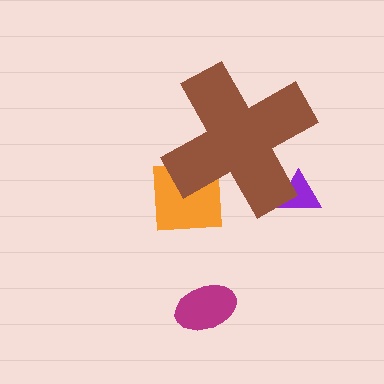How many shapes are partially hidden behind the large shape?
2 shapes are partially hidden.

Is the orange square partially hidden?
Yes, the orange square is partially hidden behind the brown cross.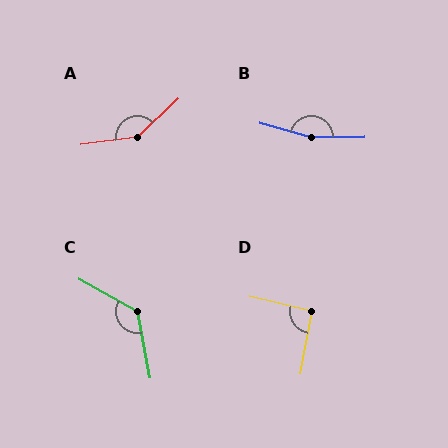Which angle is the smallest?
D, at approximately 94 degrees.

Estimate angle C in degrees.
Approximately 130 degrees.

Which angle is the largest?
B, at approximately 164 degrees.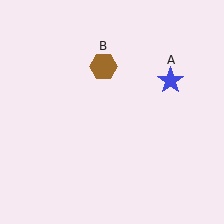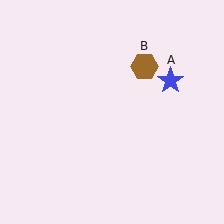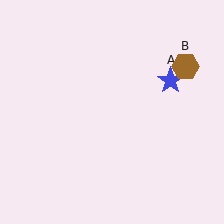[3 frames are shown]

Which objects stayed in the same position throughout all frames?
Blue star (object A) remained stationary.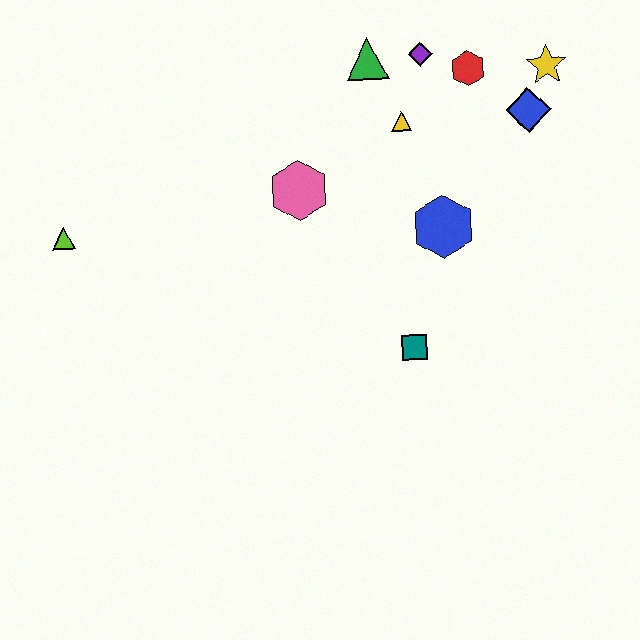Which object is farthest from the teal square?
The lime triangle is farthest from the teal square.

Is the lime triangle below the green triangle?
Yes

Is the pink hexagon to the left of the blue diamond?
Yes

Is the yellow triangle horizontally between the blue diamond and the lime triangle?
Yes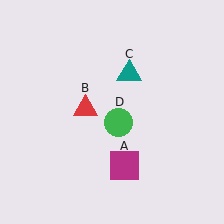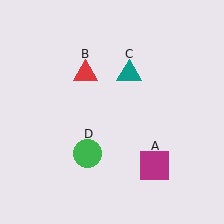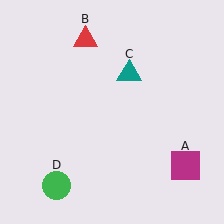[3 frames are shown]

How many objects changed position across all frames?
3 objects changed position: magenta square (object A), red triangle (object B), green circle (object D).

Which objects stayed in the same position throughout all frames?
Teal triangle (object C) remained stationary.